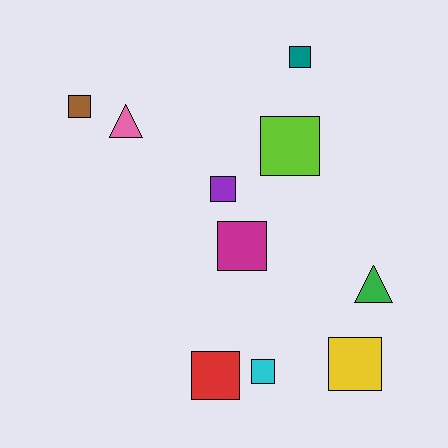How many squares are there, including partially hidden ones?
There are 8 squares.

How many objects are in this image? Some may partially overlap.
There are 10 objects.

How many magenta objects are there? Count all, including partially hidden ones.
There is 1 magenta object.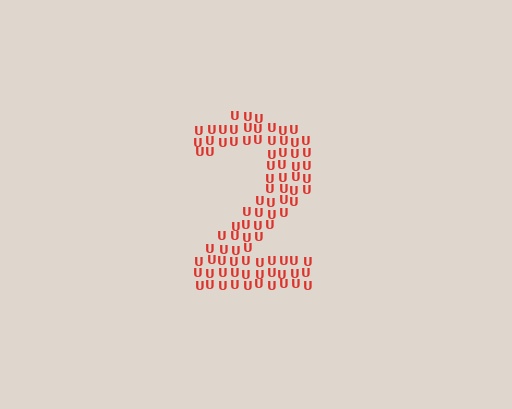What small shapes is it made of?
It is made of small letter U's.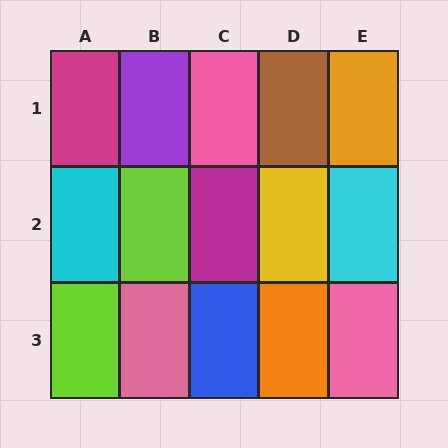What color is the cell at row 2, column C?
Magenta.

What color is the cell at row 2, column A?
Cyan.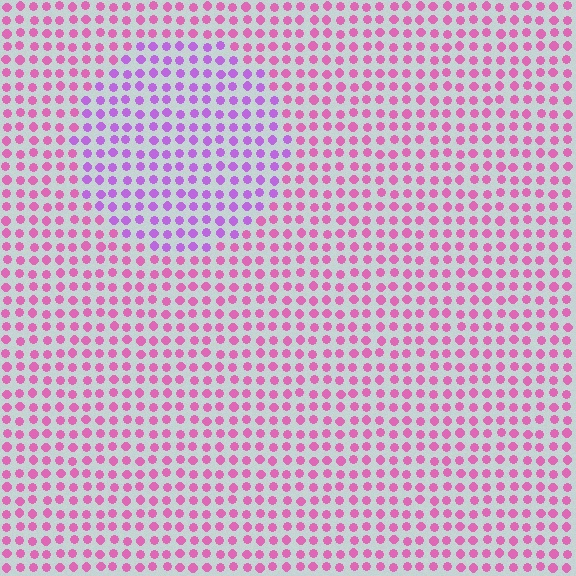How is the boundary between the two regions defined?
The boundary is defined purely by a slight shift in hue (about 37 degrees). Spacing, size, and orientation are identical on both sides.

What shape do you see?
I see a circle.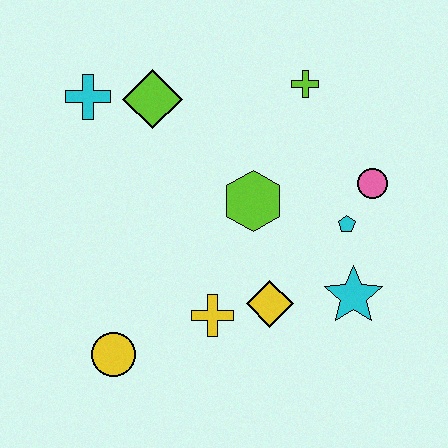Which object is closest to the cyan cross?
The lime diamond is closest to the cyan cross.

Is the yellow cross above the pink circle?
No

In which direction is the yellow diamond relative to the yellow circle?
The yellow diamond is to the right of the yellow circle.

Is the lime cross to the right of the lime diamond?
Yes